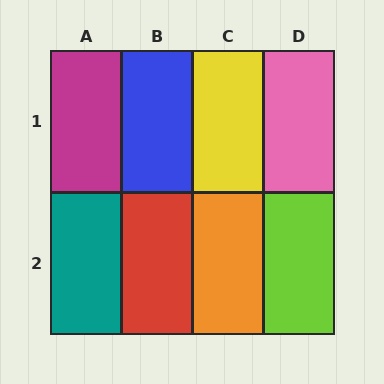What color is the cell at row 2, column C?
Orange.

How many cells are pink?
1 cell is pink.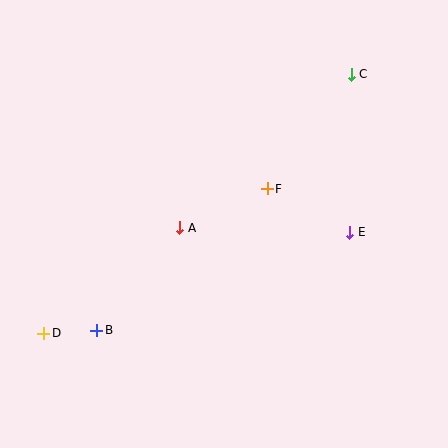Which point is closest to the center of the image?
Point A at (180, 228) is closest to the center.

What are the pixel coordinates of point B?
Point B is at (97, 330).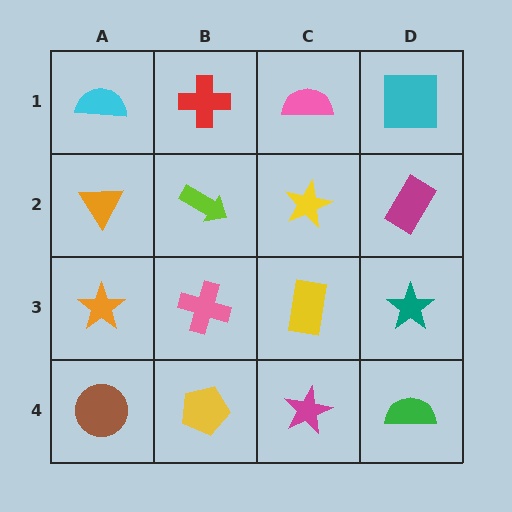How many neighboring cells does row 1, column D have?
2.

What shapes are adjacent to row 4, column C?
A yellow rectangle (row 3, column C), a yellow pentagon (row 4, column B), a green semicircle (row 4, column D).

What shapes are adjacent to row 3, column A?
An orange triangle (row 2, column A), a brown circle (row 4, column A), a pink cross (row 3, column B).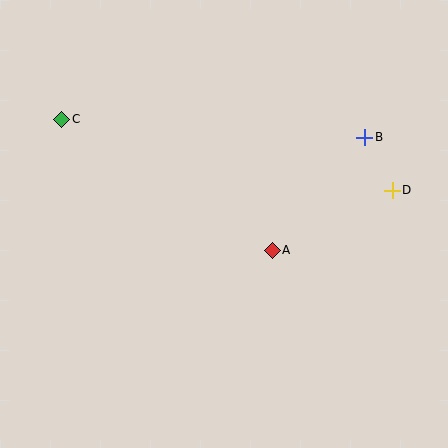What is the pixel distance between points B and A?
The distance between B and A is 146 pixels.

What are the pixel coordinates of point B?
Point B is at (365, 137).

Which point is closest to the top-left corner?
Point C is closest to the top-left corner.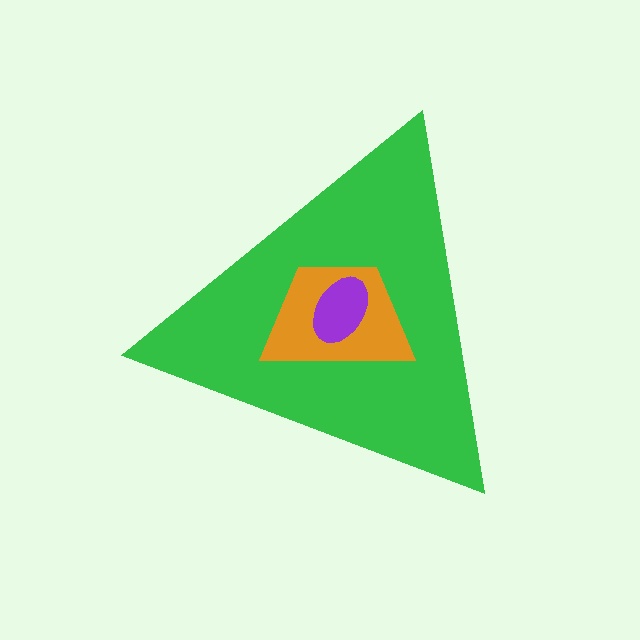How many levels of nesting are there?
3.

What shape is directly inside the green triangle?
The orange trapezoid.